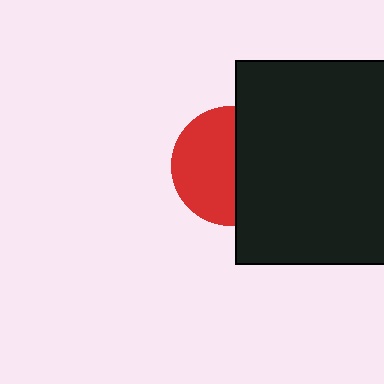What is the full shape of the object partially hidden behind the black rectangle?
The partially hidden object is a red circle.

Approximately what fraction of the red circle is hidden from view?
Roughly 45% of the red circle is hidden behind the black rectangle.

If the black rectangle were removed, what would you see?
You would see the complete red circle.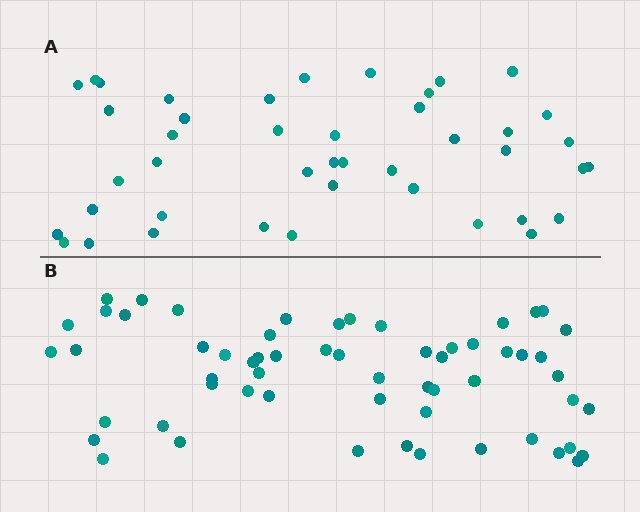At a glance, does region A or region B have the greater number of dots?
Region B (the bottom region) has more dots.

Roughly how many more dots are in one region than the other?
Region B has approximately 15 more dots than region A.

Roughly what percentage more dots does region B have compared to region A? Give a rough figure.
About 35% more.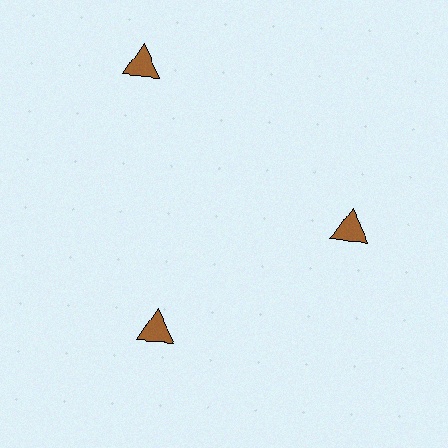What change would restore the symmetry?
The symmetry would be restored by moving it inward, back onto the ring so that all 3 triangles sit at equal angles and equal distance from the center.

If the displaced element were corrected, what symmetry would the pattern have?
It would have 3-fold rotational symmetry — the pattern would map onto itself every 120 degrees.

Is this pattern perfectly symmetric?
No. The 3 brown triangles are arranged in a ring, but one element near the 11 o'clock position is pushed outward from the center, breaking the 3-fold rotational symmetry.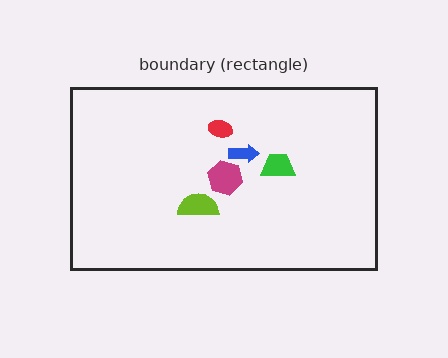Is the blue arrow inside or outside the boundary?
Inside.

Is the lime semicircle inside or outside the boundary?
Inside.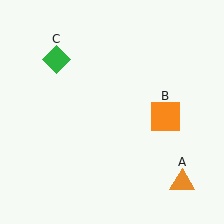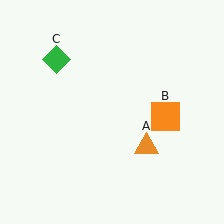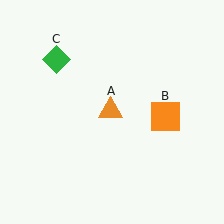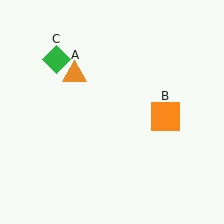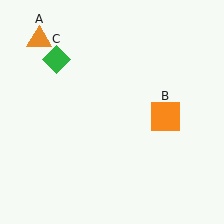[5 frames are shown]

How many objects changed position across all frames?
1 object changed position: orange triangle (object A).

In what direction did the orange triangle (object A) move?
The orange triangle (object A) moved up and to the left.